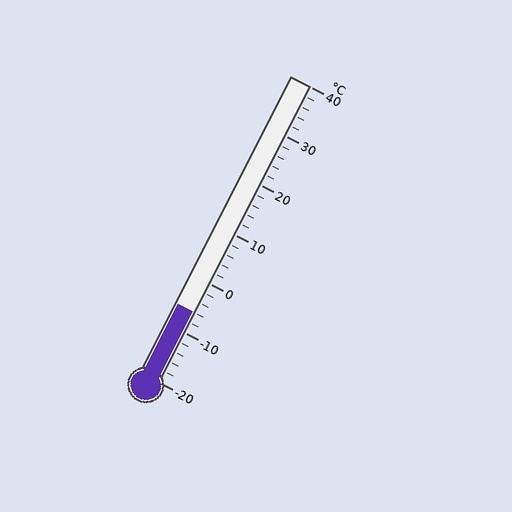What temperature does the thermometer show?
The thermometer shows approximately -6°C.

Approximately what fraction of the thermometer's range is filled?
The thermometer is filled to approximately 25% of its range.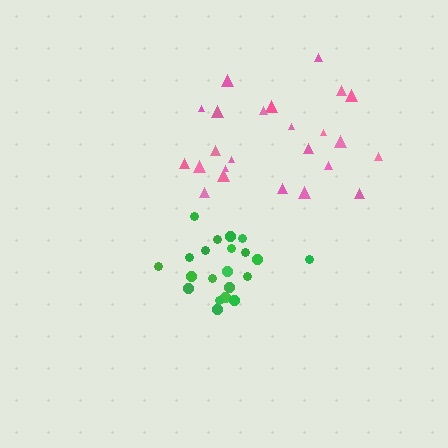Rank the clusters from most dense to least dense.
green, pink.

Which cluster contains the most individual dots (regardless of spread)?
Pink (24).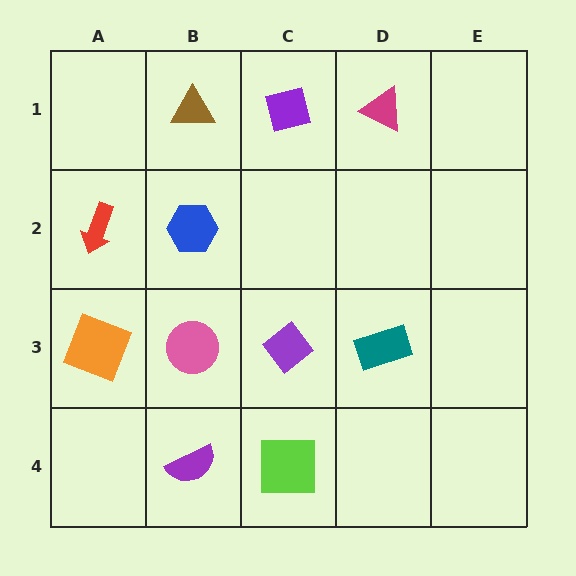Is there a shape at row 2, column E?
No, that cell is empty.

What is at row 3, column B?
A pink circle.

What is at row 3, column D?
A teal rectangle.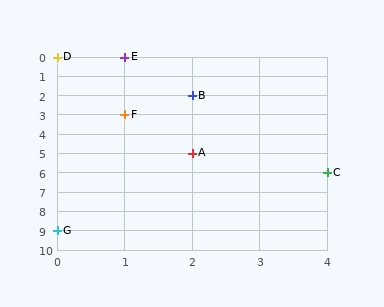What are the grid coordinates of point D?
Point D is at grid coordinates (0, 0).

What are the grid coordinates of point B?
Point B is at grid coordinates (2, 2).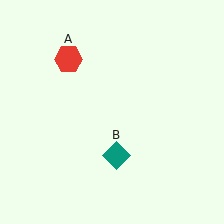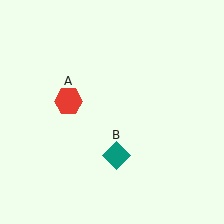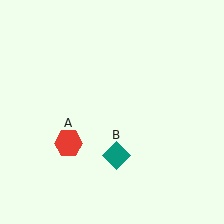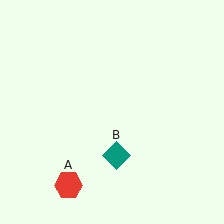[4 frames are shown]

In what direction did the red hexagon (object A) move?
The red hexagon (object A) moved down.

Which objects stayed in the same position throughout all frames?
Teal diamond (object B) remained stationary.